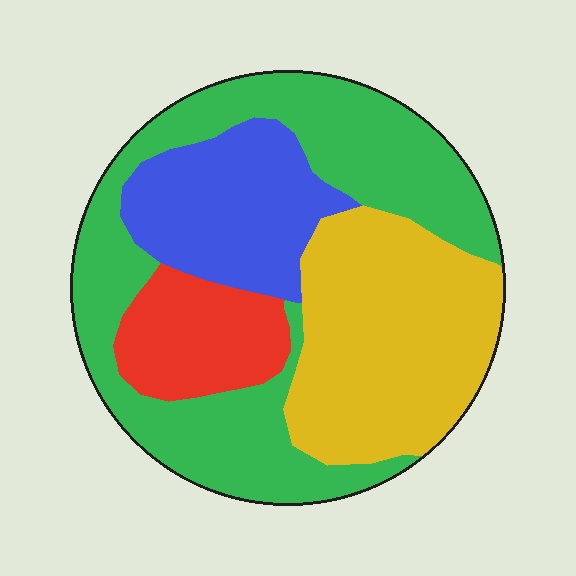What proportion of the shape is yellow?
Yellow takes up between a sixth and a third of the shape.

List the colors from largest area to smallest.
From largest to smallest: green, yellow, blue, red.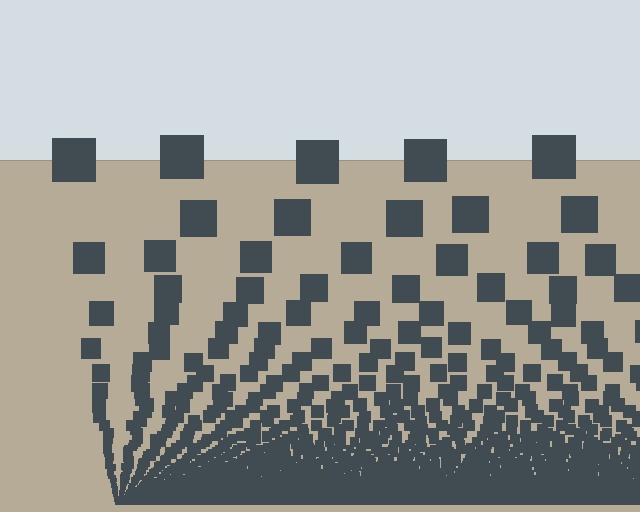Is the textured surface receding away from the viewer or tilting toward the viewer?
The surface appears to tilt toward the viewer. Texture elements get larger and sparser toward the top.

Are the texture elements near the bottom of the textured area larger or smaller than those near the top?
Smaller. The gradient is inverted — elements near the bottom are smaller and denser.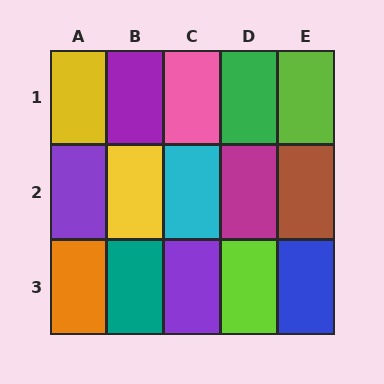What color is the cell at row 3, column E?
Blue.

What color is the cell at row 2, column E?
Brown.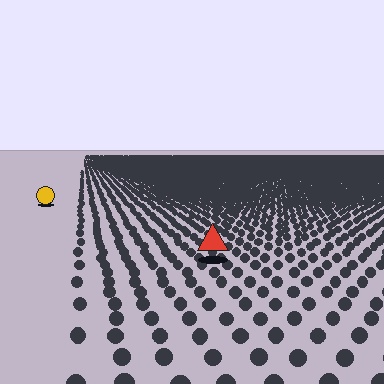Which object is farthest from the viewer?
The yellow circle is farthest from the viewer. It appears smaller and the ground texture around it is denser.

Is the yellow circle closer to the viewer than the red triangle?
No. The red triangle is closer — you can tell from the texture gradient: the ground texture is coarser near it.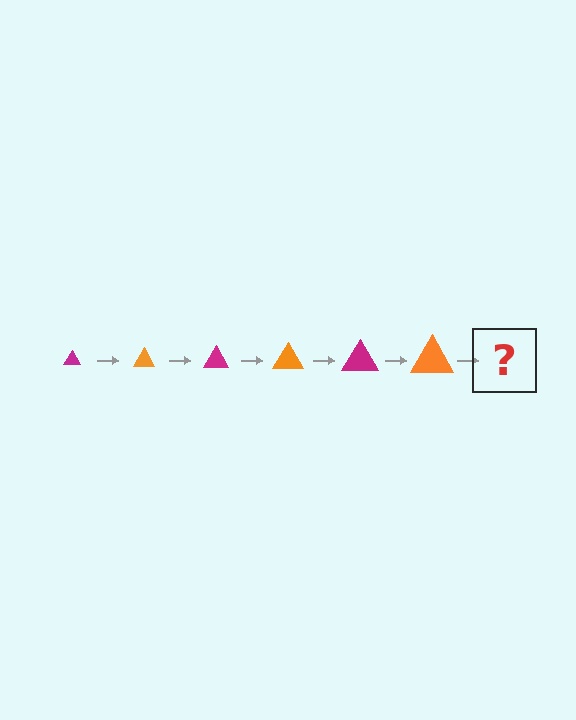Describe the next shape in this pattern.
It should be a magenta triangle, larger than the previous one.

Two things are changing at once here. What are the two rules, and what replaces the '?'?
The two rules are that the triangle grows larger each step and the color cycles through magenta and orange. The '?' should be a magenta triangle, larger than the previous one.